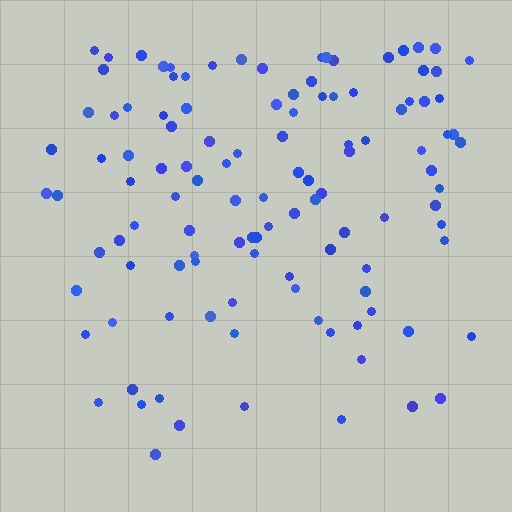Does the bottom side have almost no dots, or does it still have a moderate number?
Still a moderate number, just noticeably fewer than the top.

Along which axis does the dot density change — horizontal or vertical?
Vertical.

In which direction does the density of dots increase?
From bottom to top, with the top side densest.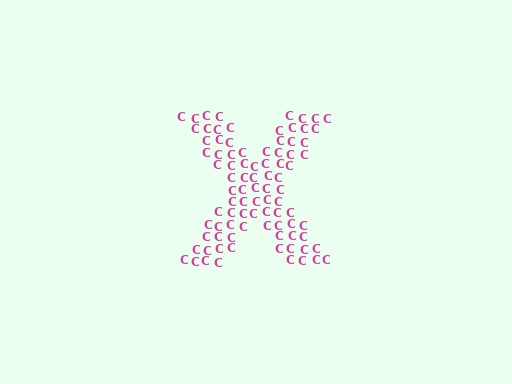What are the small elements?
The small elements are letter C's.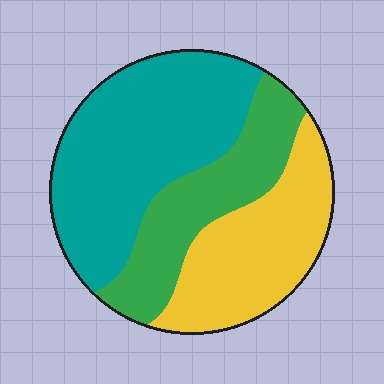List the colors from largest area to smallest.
From largest to smallest: teal, yellow, green.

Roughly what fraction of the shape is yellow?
Yellow takes up between a sixth and a third of the shape.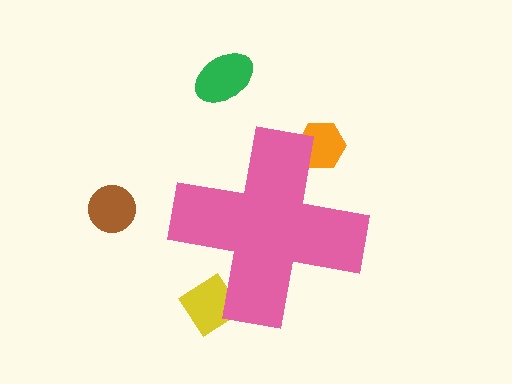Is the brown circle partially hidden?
No, the brown circle is fully visible.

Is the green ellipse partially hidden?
No, the green ellipse is fully visible.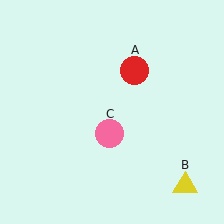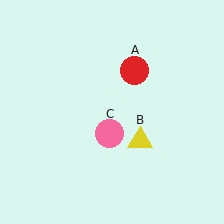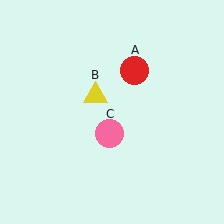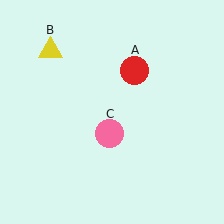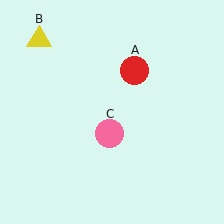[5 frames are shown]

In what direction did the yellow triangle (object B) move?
The yellow triangle (object B) moved up and to the left.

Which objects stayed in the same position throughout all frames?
Red circle (object A) and pink circle (object C) remained stationary.